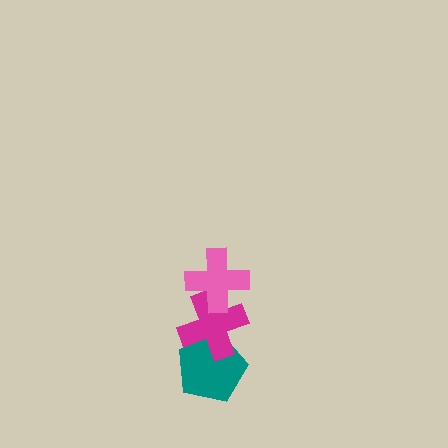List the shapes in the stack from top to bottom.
From top to bottom: the pink cross, the magenta cross, the teal pentagon.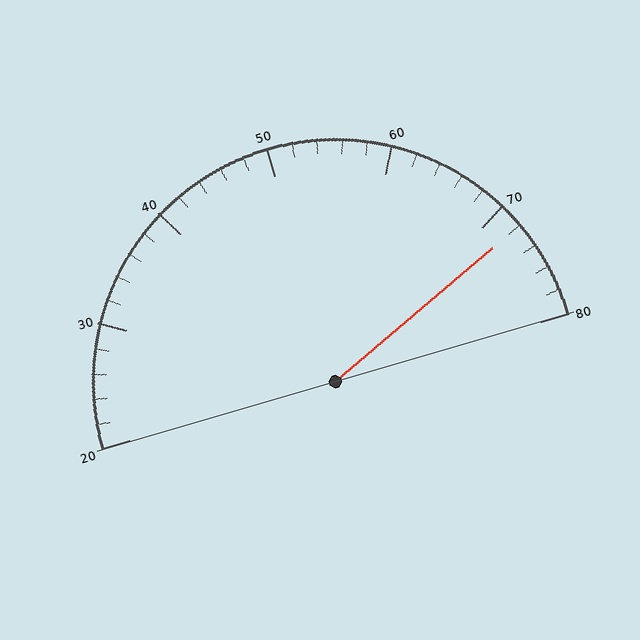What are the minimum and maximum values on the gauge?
The gauge ranges from 20 to 80.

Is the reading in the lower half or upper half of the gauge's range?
The reading is in the upper half of the range (20 to 80).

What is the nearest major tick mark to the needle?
The nearest major tick mark is 70.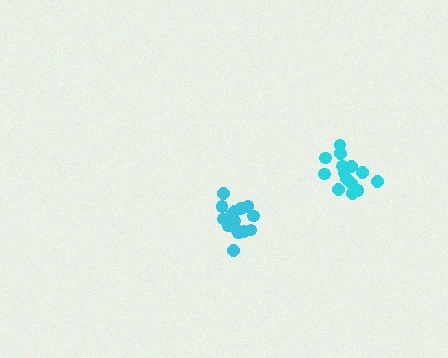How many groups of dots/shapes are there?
There are 2 groups.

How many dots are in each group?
Group 1: 14 dots, Group 2: 16 dots (30 total).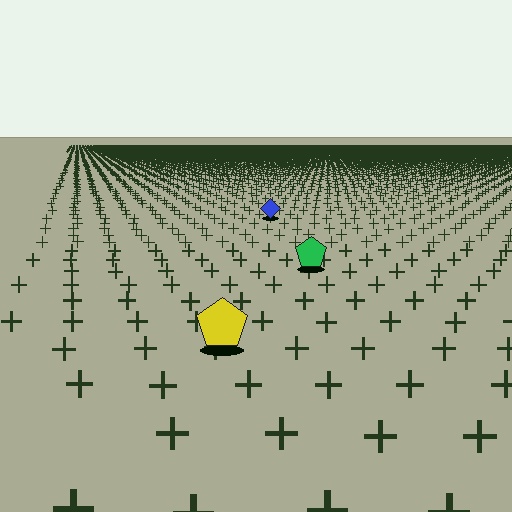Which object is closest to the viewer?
The yellow pentagon is closest. The texture marks near it are larger and more spread out.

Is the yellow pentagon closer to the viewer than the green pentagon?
Yes. The yellow pentagon is closer — you can tell from the texture gradient: the ground texture is coarser near it.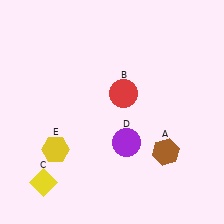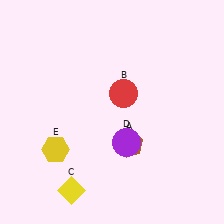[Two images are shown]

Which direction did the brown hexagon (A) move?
The brown hexagon (A) moved left.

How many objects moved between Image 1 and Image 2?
2 objects moved between the two images.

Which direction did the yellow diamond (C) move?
The yellow diamond (C) moved right.